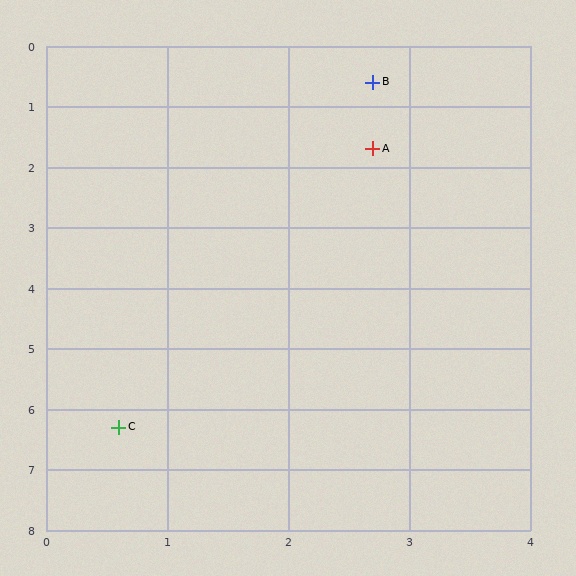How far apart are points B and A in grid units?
Points B and A are about 1.1 grid units apart.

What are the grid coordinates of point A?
Point A is at approximately (2.7, 1.7).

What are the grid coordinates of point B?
Point B is at approximately (2.7, 0.6).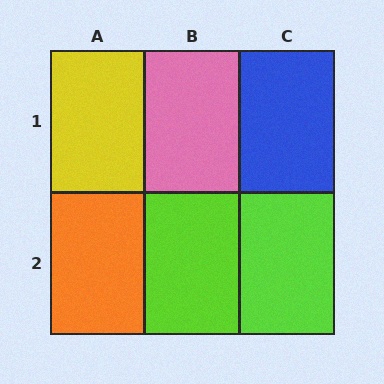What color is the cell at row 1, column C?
Blue.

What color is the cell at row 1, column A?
Yellow.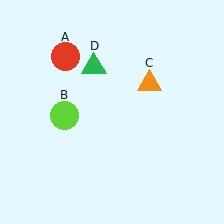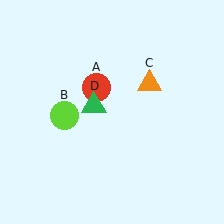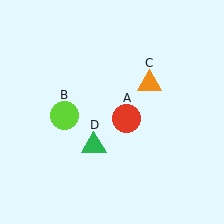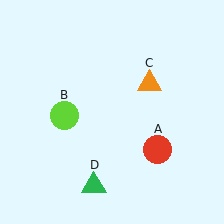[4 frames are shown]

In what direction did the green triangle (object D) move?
The green triangle (object D) moved down.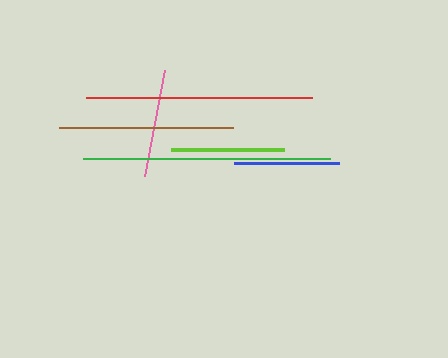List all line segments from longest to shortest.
From longest to shortest: green, red, brown, lime, pink, blue.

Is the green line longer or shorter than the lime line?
The green line is longer than the lime line.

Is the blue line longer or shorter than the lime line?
The lime line is longer than the blue line.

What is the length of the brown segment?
The brown segment is approximately 174 pixels long.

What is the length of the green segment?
The green segment is approximately 247 pixels long.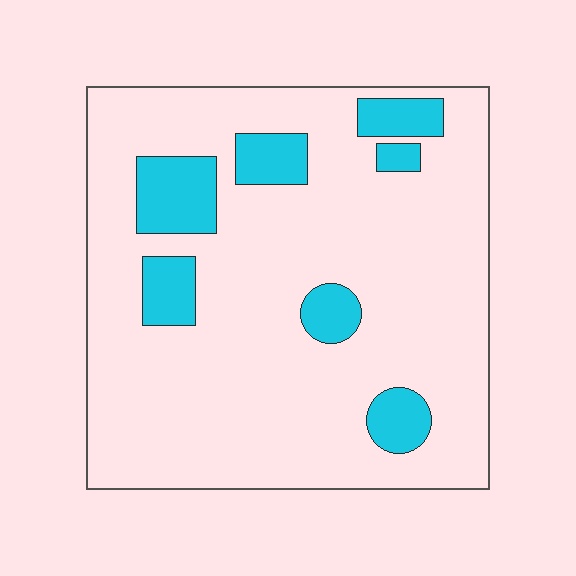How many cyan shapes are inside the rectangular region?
7.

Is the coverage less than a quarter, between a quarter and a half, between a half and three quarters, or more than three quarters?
Less than a quarter.